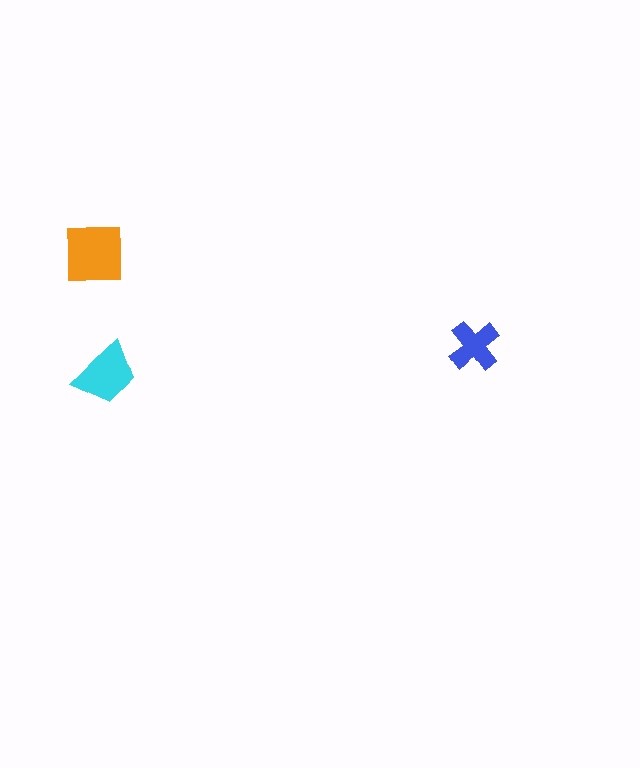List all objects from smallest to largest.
The blue cross, the cyan trapezoid, the orange square.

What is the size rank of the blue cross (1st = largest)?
3rd.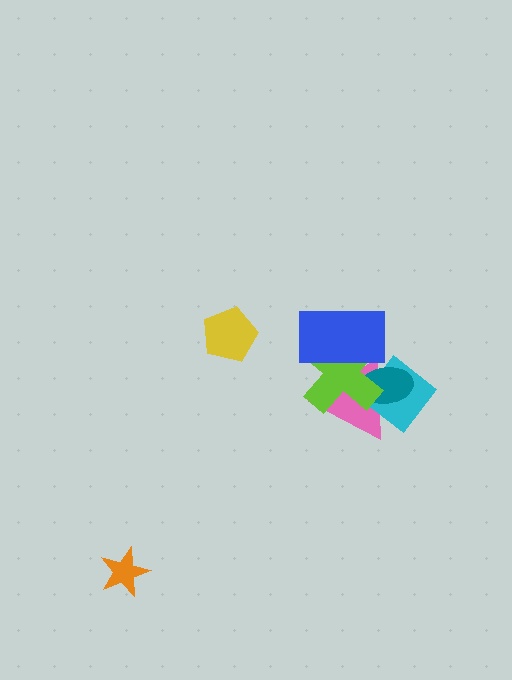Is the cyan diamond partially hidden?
Yes, it is partially covered by another shape.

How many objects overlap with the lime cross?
4 objects overlap with the lime cross.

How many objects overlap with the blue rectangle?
2 objects overlap with the blue rectangle.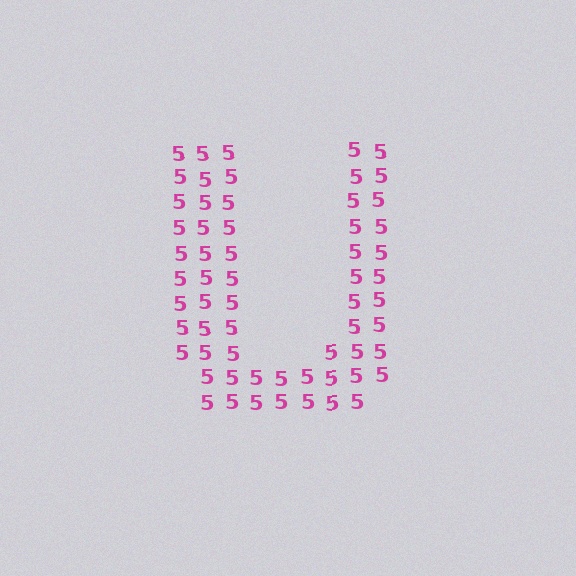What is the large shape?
The large shape is the letter U.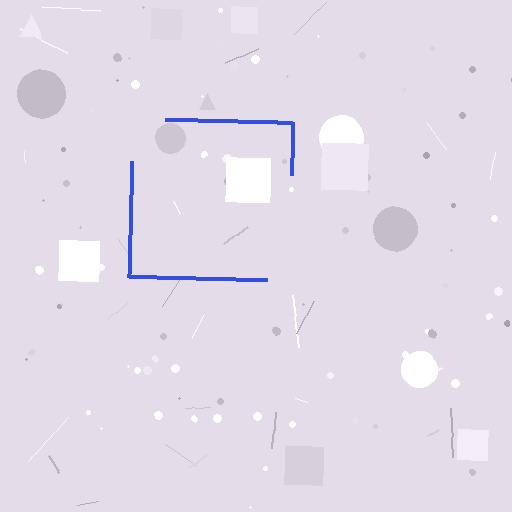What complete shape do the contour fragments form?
The contour fragments form a square.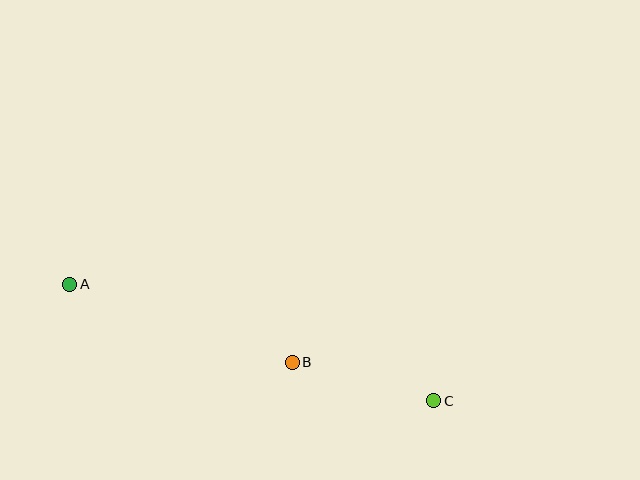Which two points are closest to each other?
Points B and C are closest to each other.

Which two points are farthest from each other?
Points A and C are farthest from each other.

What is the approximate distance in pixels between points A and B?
The distance between A and B is approximately 236 pixels.